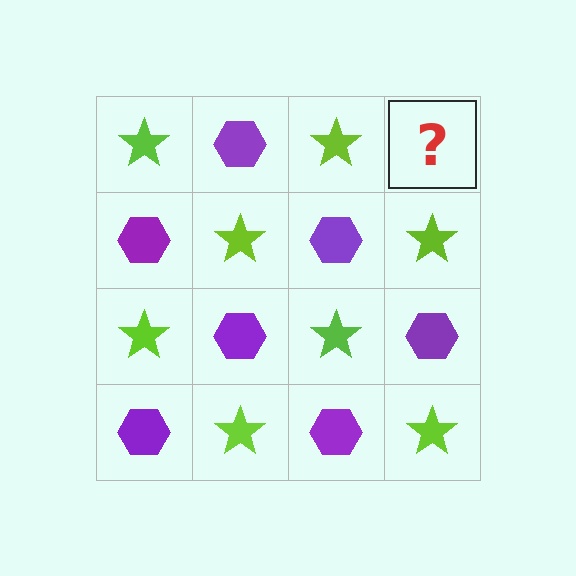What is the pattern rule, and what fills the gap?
The rule is that it alternates lime star and purple hexagon in a checkerboard pattern. The gap should be filled with a purple hexagon.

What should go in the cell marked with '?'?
The missing cell should contain a purple hexagon.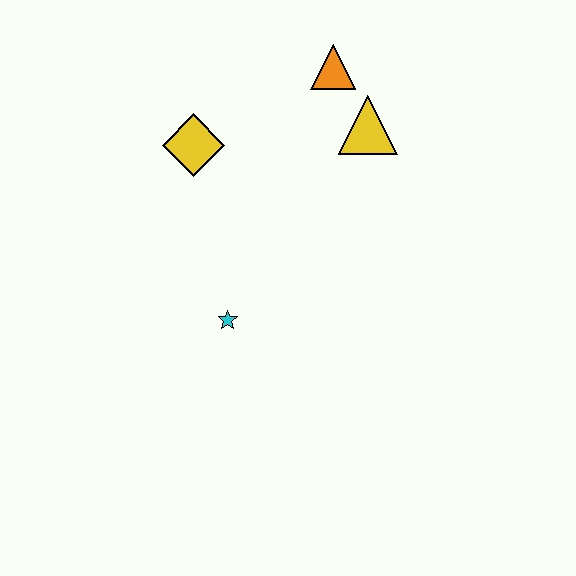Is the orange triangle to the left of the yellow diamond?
No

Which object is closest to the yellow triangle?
The orange triangle is closest to the yellow triangle.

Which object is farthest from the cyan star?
The orange triangle is farthest from the cyan star.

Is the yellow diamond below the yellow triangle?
Yes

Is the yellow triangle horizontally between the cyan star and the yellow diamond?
No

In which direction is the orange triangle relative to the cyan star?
The orange triangle is above the cyan star.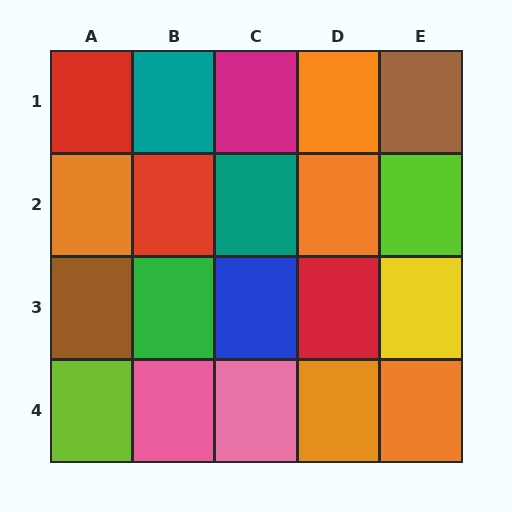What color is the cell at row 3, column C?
Blue.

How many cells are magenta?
1 cell is magenta.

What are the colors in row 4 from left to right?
Lime, pink, pink, orange, orange.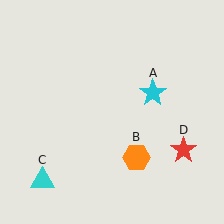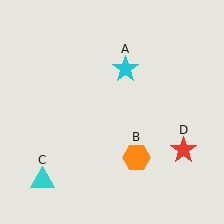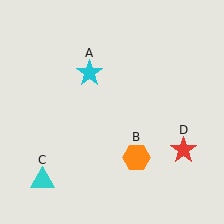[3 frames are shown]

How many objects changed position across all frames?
1 object changed position: cyan star (object A).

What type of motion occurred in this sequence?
The cyan star (object A) rotated counterclockwise around the center of the scene.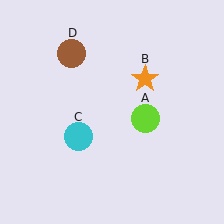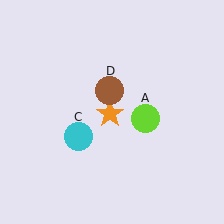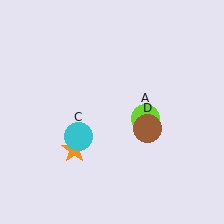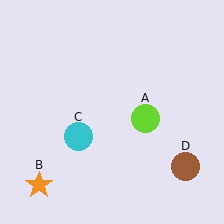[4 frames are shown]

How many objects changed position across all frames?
2 objects changed position: orange star (object B), brown circle (object D).